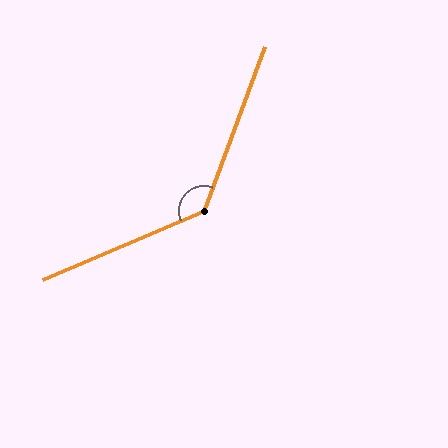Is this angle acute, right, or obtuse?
It is obtuse.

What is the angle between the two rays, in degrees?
Approximately 133 degrees.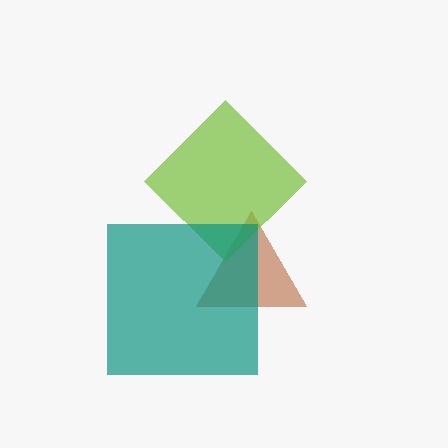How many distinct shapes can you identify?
There are 3 distinct shapes: a brown triangle, a lime diamond, a teal square.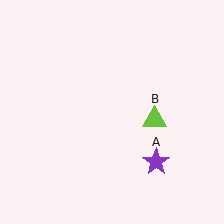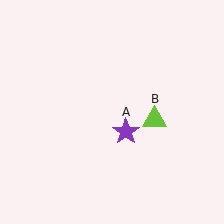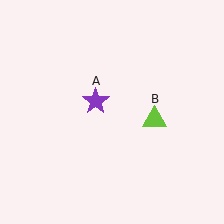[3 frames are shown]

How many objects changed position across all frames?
1 object changed position: purple star (object A).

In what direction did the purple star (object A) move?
The purple star (object A) moved up and to the left.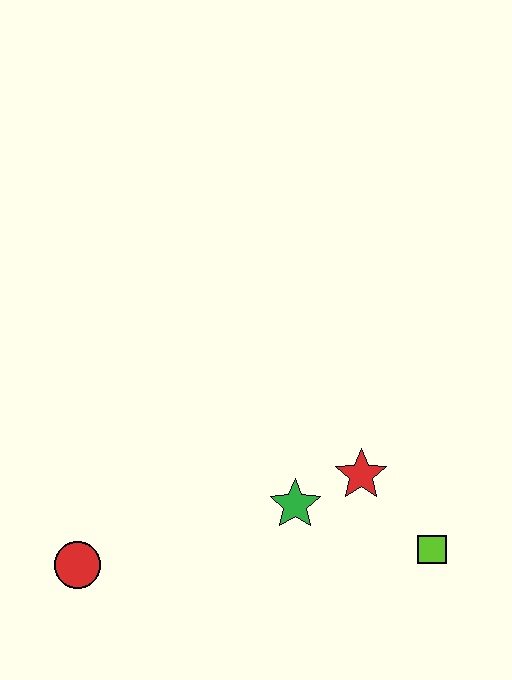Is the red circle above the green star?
No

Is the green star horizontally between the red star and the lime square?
No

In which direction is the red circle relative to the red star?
The red circle is to the left of the red star.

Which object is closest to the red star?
The green star is closest to the red star.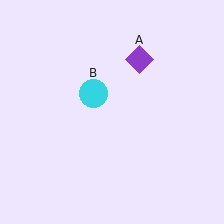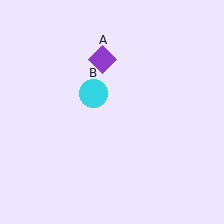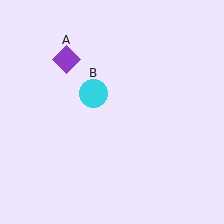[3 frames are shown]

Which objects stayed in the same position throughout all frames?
Cyan circle (object B) remained stationary.